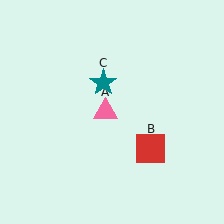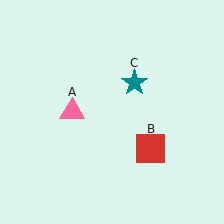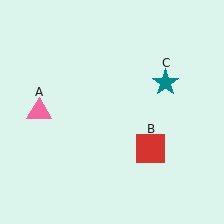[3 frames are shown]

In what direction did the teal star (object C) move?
The teal star (object C) moved right.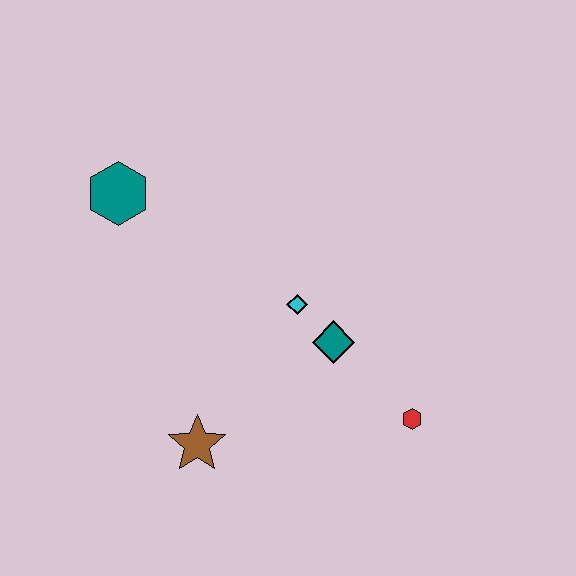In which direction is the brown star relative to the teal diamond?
The brown star is to the left of the teal diamond.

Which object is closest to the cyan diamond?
The teal diamond is closest to the cyan diamond.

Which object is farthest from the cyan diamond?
The teal hexagon is farthest from the cyan diamond.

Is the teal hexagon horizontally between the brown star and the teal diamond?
No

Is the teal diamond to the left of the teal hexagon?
No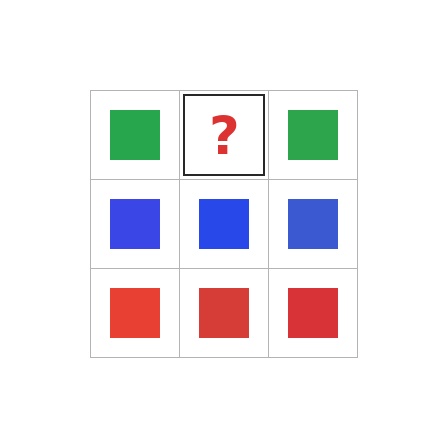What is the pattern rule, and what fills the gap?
The rule is that each row has a consistent color. The gap should be filled with a green square.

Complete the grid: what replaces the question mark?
The question mark should be replaced with a green square.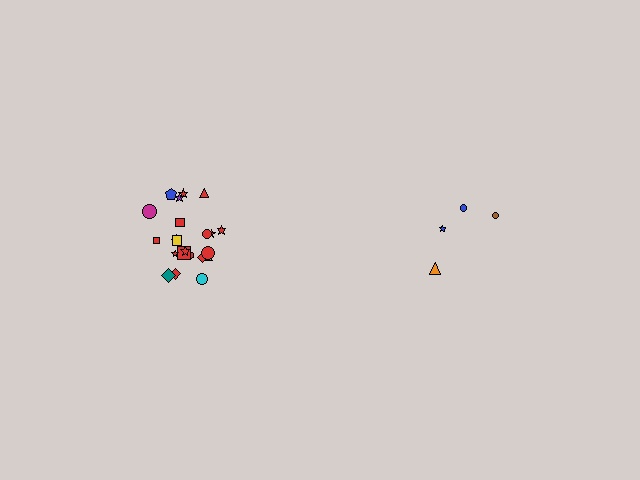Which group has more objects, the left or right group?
The left group.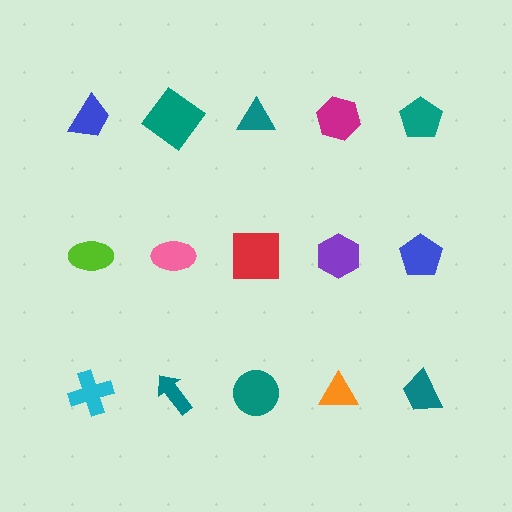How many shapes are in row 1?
5 shapes.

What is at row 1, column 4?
A magenta hexagon.